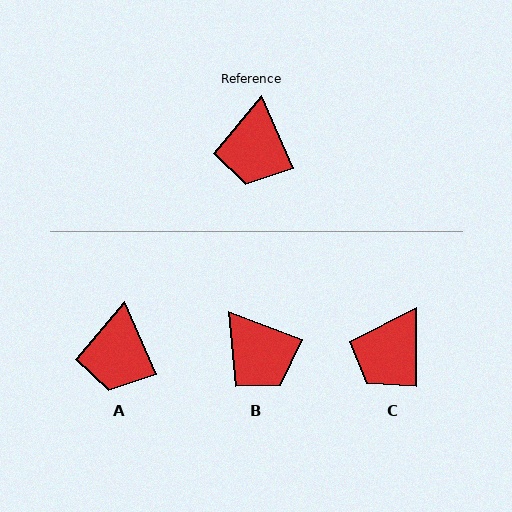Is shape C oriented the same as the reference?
No, it is off by about 23 degrees.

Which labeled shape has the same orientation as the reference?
A.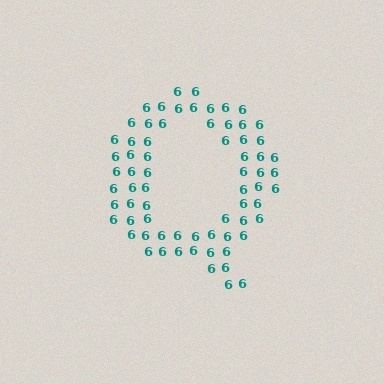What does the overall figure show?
The overall figure shows the letter Q.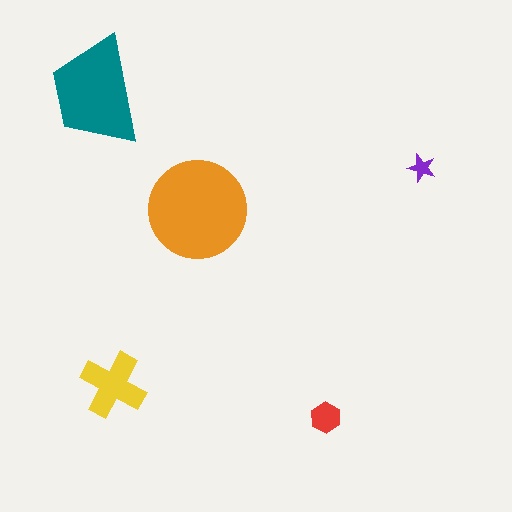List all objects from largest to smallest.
The orange circle, the teal trapezoid, the yellow cross, the red hexagon, the purple star.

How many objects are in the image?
There are 5 objects in the image.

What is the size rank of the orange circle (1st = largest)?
1st.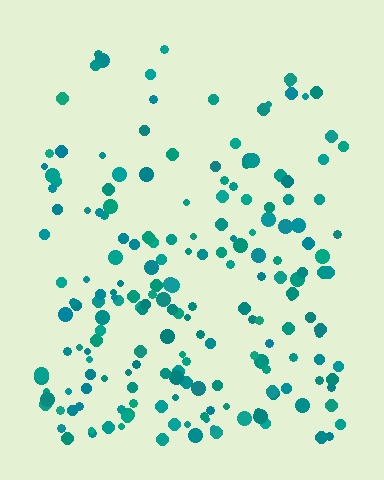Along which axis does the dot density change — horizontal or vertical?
Vertical.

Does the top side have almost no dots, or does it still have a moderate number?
Still a moderate number, just noticeably fewer than the bottom.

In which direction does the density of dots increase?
From top to bottom, with the bottom side densest.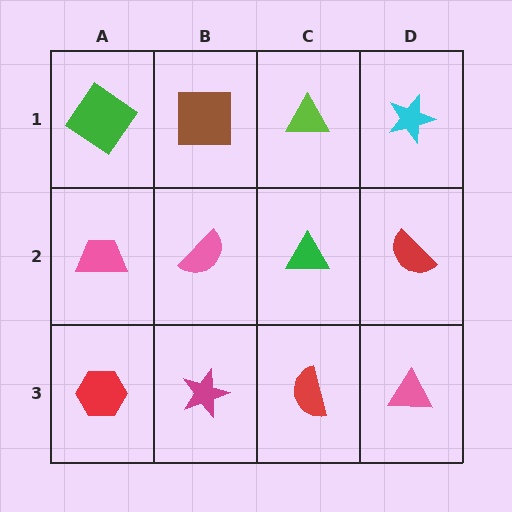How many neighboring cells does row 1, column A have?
2.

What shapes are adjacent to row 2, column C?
A lime triangle (row 1, column C), a red semicircle (row 3, column C), a pink semicircle (row 2, column B), a red semicircle (row 2, column D).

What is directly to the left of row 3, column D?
A red semicircle.